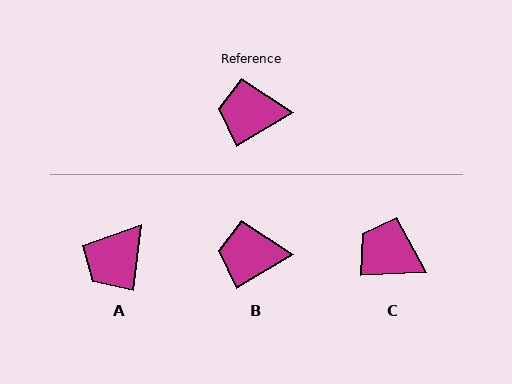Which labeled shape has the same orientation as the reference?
B.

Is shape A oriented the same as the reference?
No, it is off by about 53 degrees.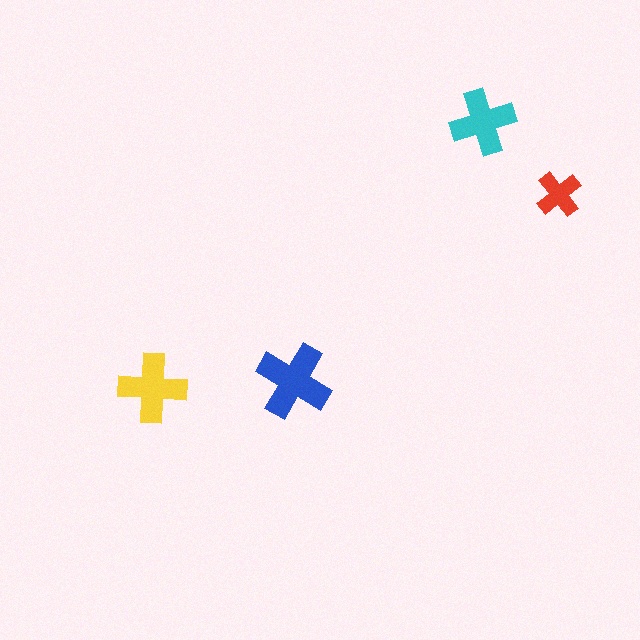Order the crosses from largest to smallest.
the blue one, the yellow one, the cyan one, the red one.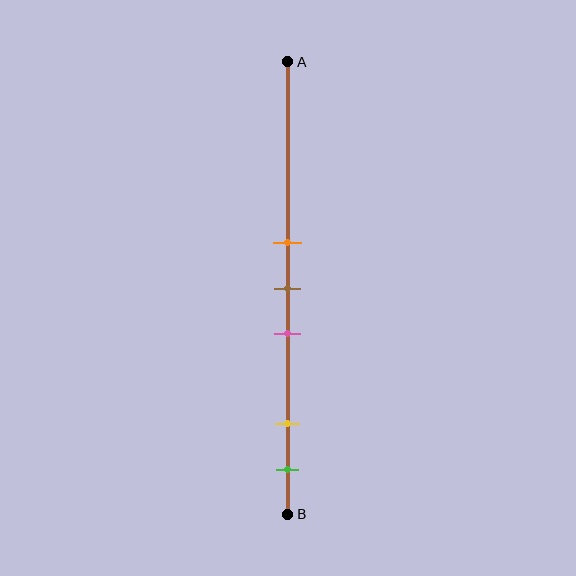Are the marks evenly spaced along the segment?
No, the marks are not evenly spaced.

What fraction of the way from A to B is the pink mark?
The pink mark is approximately 60% (0.6) of the way from A to B.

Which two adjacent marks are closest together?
The orange and brown marks are the closest adjacent pair.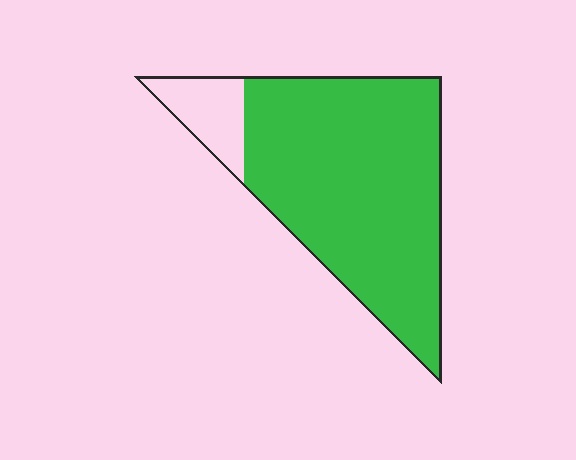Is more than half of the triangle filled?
Yes.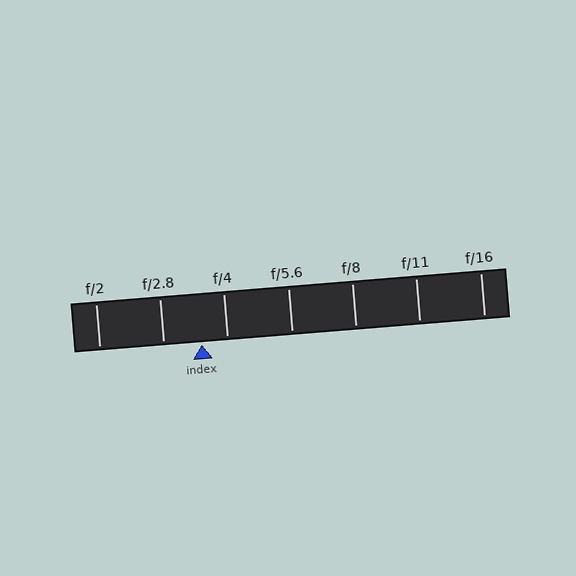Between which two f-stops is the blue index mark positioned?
The index mark is between f/2.8 and f/4.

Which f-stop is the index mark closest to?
The index mark is closest to f/4.